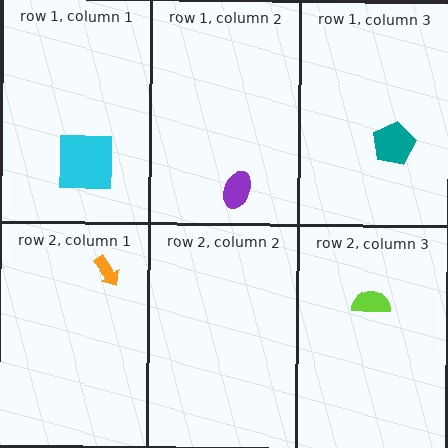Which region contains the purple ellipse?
The row 1, column 2 region.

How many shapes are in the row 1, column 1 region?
1.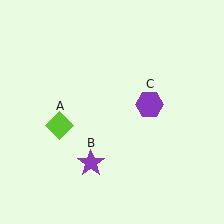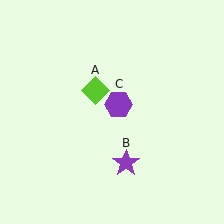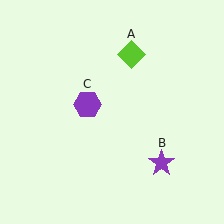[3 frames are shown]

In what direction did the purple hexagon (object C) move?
The purple hexagon (object C) moved left.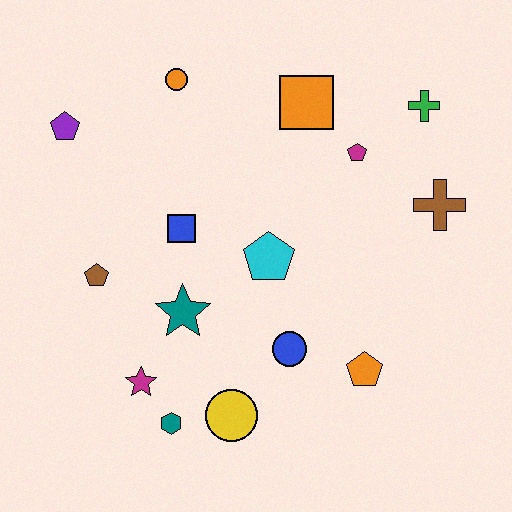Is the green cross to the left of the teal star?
No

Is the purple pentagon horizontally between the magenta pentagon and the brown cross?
No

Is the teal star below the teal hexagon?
No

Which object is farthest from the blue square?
The green cross is farthest from the blue square.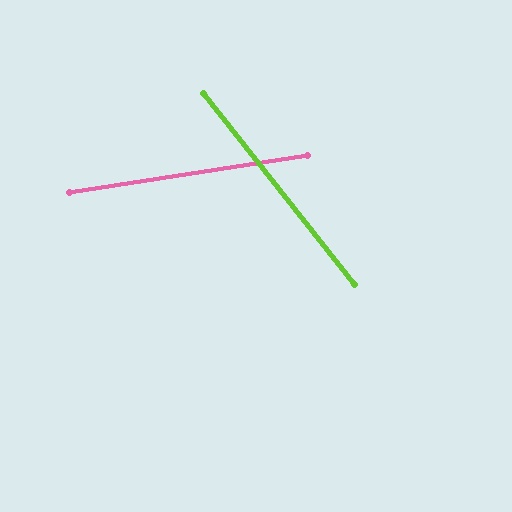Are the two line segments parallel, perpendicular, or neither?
Neither parallel nor perpendicular — they differ by about 60°.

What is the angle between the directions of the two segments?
Approximately 60 degrees.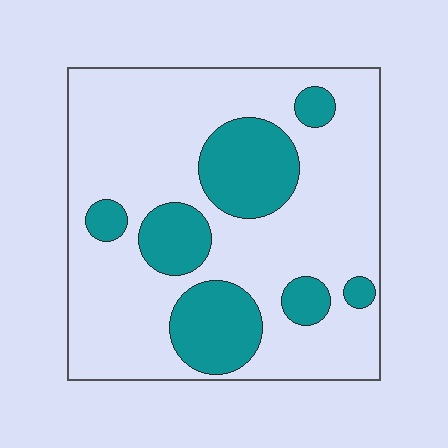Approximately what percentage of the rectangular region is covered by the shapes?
Approximately 25%.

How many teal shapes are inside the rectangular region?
7.